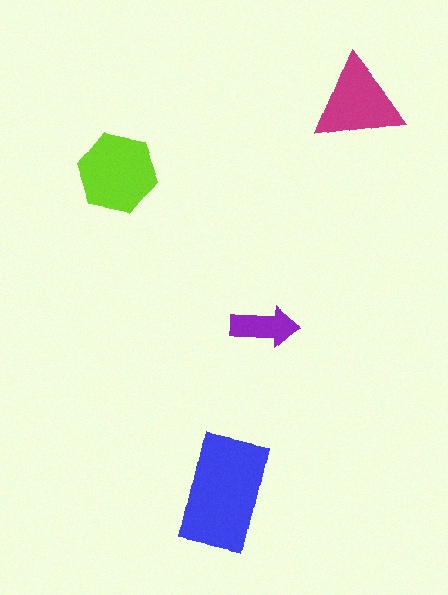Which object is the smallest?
The purple arrow.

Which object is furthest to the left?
The lime hexagon is leftmost.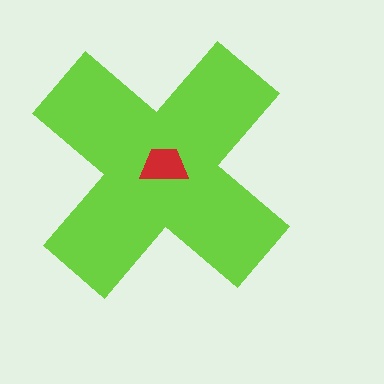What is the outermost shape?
The lime cross.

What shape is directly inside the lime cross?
The red trapezoid.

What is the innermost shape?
The red trapezoid.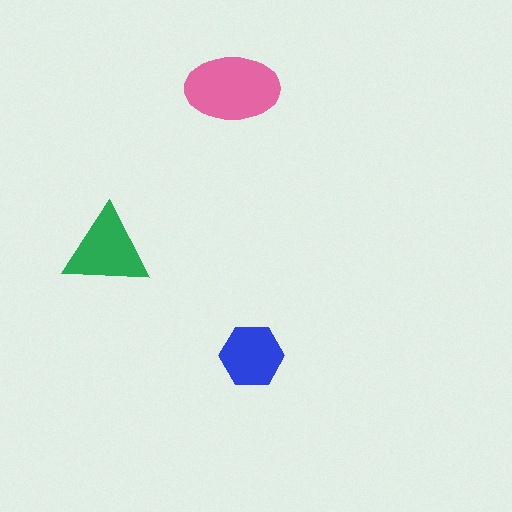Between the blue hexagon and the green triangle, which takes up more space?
The green triangle.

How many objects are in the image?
There are 3 objects in the image.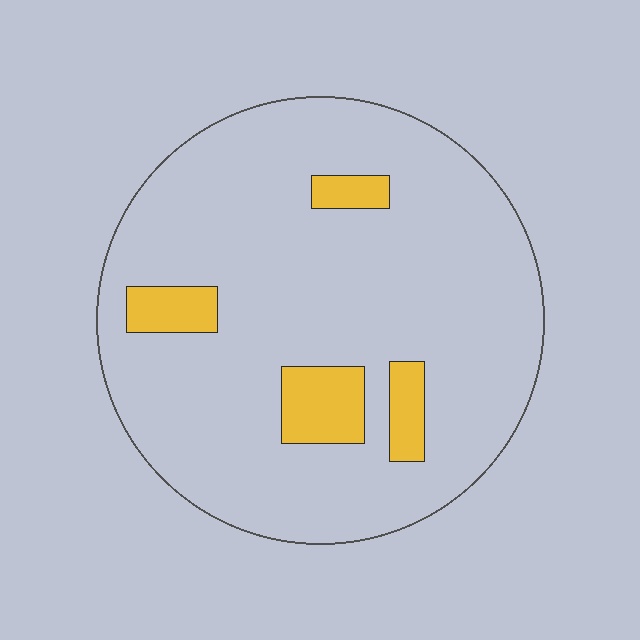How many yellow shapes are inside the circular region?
4.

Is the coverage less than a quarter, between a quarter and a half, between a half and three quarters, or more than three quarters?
Less than a quarter.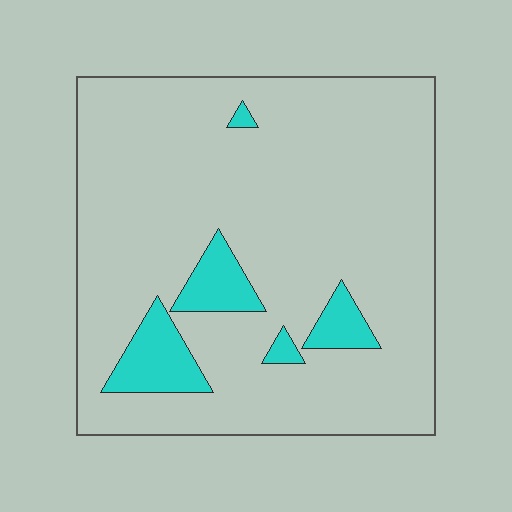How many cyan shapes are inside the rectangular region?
5.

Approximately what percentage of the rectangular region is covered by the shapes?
Approximately 10%.